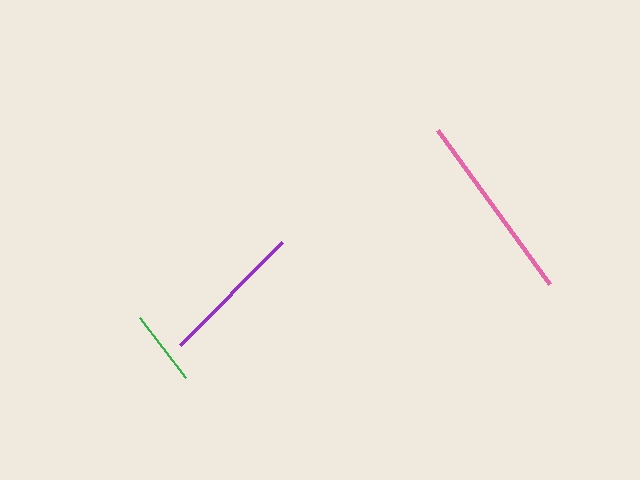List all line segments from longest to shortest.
From longest to shortest: pink, purple, green.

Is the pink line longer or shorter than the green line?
The pink line is longer than the green line.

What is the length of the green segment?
The green segment is approximately 76 pixels long.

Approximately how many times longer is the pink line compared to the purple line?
The pink line is approximately 1.3 times the length of the purple line.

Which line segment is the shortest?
The green line is the shortest at approximately 76 pixels.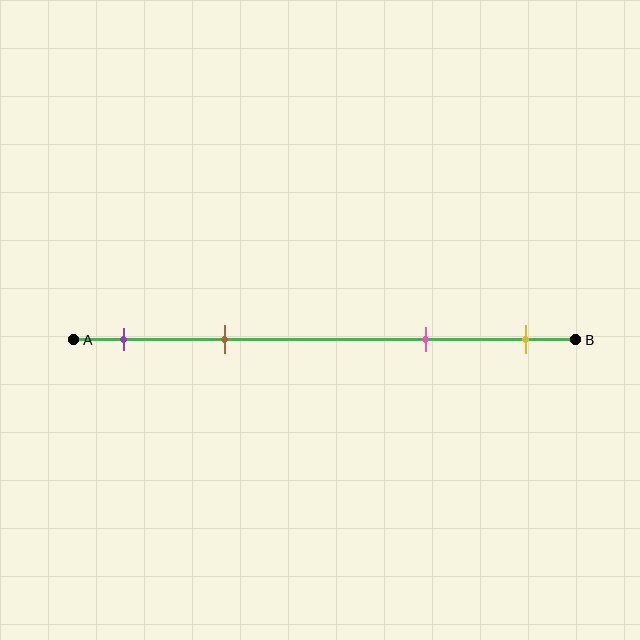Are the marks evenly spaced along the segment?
No, the marks are not evenly spaced.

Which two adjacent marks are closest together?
The purple and brown marks are the closest adjacent pair.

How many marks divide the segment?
There are 4 marks dividing the segment.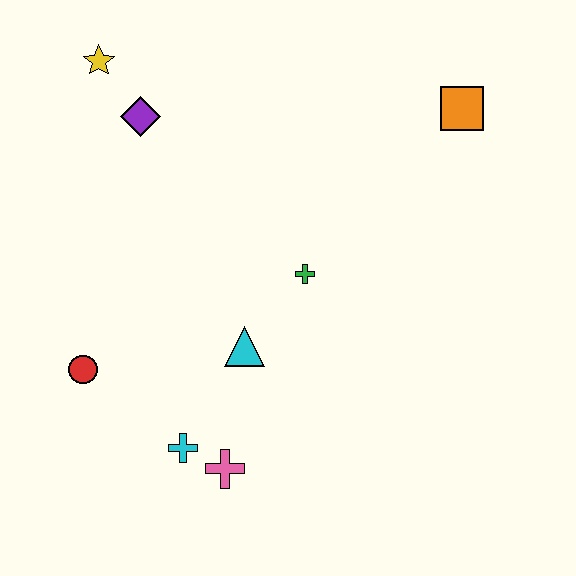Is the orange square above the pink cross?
Yes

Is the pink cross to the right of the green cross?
No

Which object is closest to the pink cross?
The cyan cross is closest to the pink cross.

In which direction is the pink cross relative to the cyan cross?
The pink cross is to the right of the cyan cross.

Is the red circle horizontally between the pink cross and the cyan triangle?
No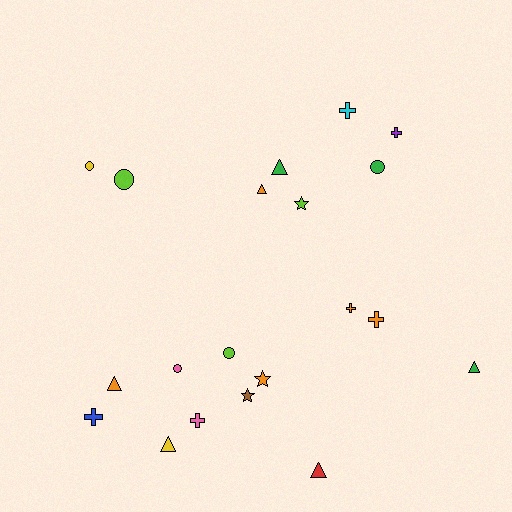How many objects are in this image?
There are 20 objects.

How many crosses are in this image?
There are 6 crosses.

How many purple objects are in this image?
There is 1 purple object.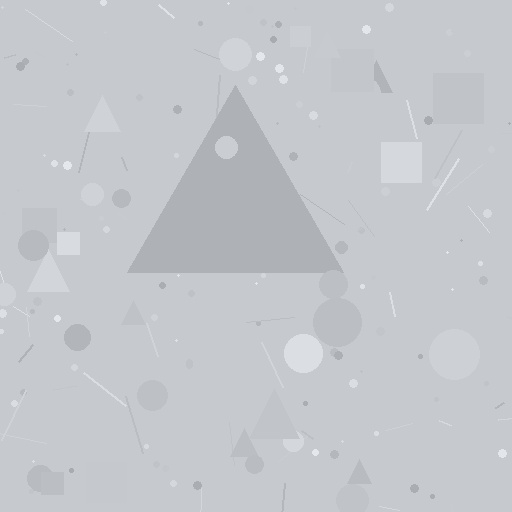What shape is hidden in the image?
A triangle is hidden in the image.